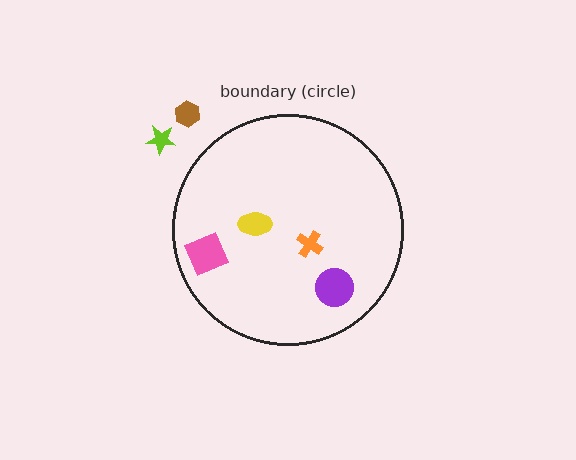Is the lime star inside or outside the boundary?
Outside.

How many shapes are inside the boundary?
4 inside, 2 outside.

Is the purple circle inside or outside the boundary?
Inside.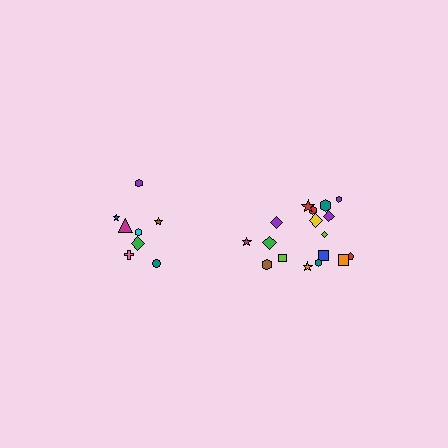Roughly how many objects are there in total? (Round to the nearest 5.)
Roughly 25 objects in total.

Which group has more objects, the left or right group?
The right group.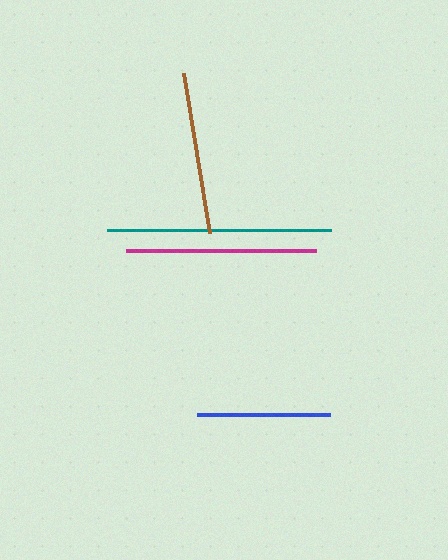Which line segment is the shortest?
The blue line is the shortest at approximately 133 pixels.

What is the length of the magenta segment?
The magenta segment is approximately 191 pixels long.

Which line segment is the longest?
The teal line is the longest at approximately 224 pixels.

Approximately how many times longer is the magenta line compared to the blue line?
The magenta line is approximately 1.4 times the length of the blue line.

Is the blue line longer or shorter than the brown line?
The brown line is longer than the blue line.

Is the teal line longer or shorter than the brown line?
The teal line is longer than the brown line.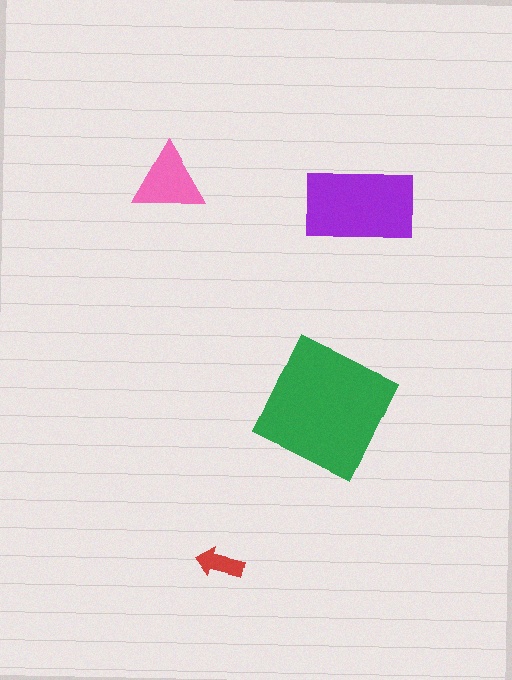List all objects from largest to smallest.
The green square, the purple rectangle, the pink triangle, the red arrow.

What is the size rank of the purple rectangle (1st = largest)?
2nd.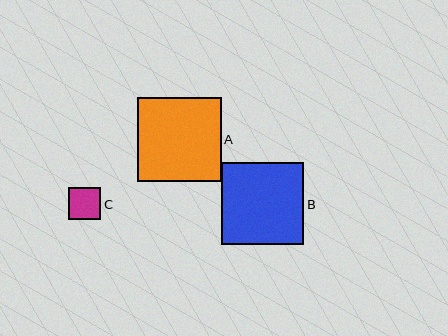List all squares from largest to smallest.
From largest to smallest: A, B, C.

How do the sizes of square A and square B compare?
Square A and square B are approximately the same size.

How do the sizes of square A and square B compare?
Square A and square B are approximately the same size.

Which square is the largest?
Square A is the largest with a size of approximately 84 pixels.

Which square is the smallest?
Square C is the smallest with a size of approximately 33 pixels.